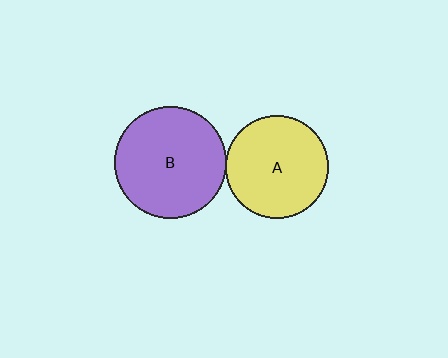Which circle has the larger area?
Circle B (purple).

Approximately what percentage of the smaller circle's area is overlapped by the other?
Approximately 5%.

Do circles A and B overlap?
Yes.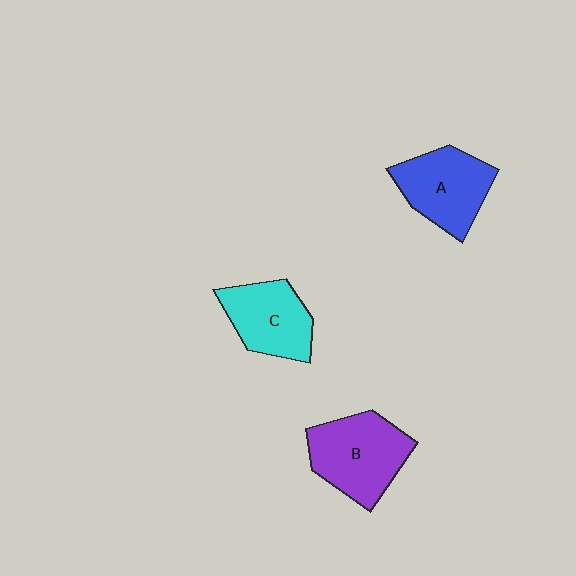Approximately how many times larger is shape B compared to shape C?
Approximately 1.2 times.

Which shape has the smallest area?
Shape C (cyan).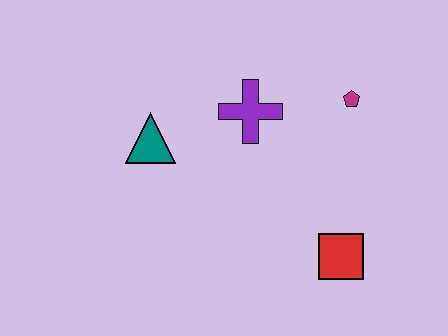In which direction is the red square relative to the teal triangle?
The red square is to the right of the teal triangle.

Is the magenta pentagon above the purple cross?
Yes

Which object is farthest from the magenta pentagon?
The teal triangle is farthest from the magenta pentagon.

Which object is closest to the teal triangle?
The purple cross is closest to the teal triangle.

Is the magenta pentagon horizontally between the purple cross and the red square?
No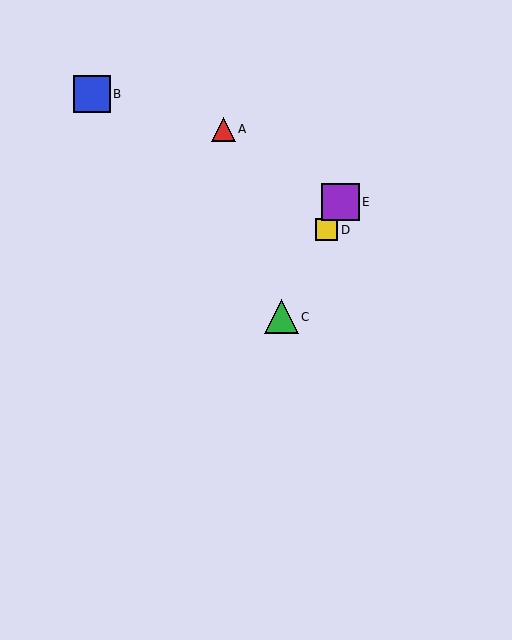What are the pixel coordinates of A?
Object A is at (223, 129).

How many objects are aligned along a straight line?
3 objects (C, D, E) are aligned along a straight line.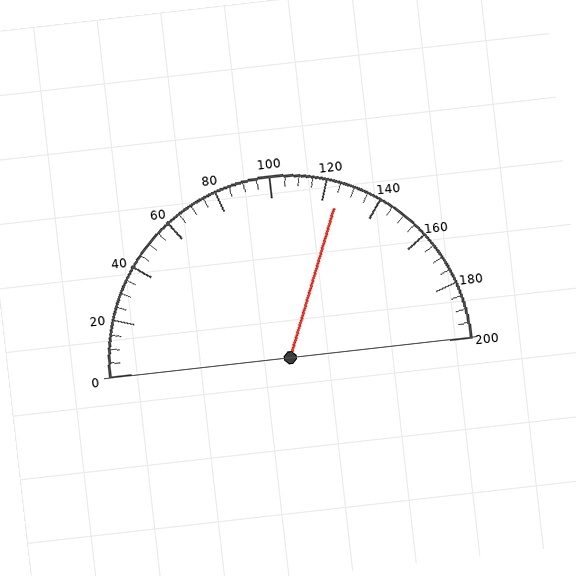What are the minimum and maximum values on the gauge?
The gauge ranges from 0 to 200.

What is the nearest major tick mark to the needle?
The nearest major tick mark is 120.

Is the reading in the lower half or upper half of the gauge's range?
The reading is in the upper half of the range (0 to 200).